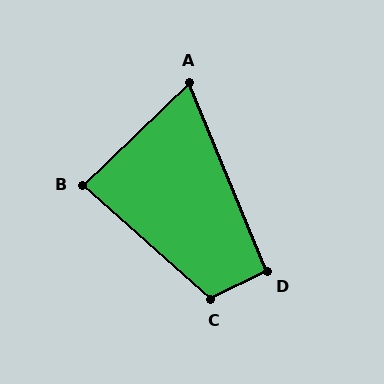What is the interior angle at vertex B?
Approximately 86 degrees (approximately right).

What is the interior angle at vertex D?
Approximately 94 degrees (approximately right).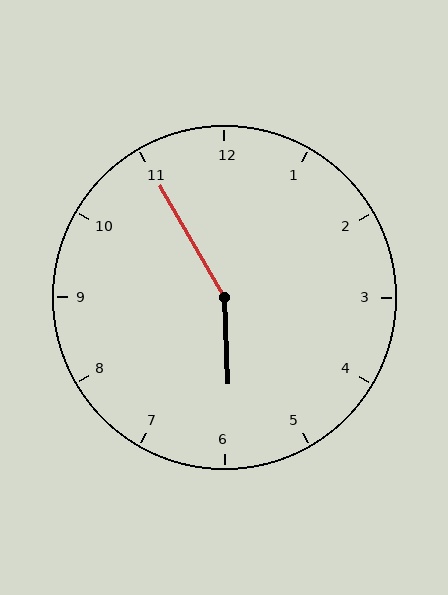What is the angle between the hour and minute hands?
Approximately 152 degrees.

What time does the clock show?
5:55.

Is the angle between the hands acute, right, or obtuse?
It is obtuse.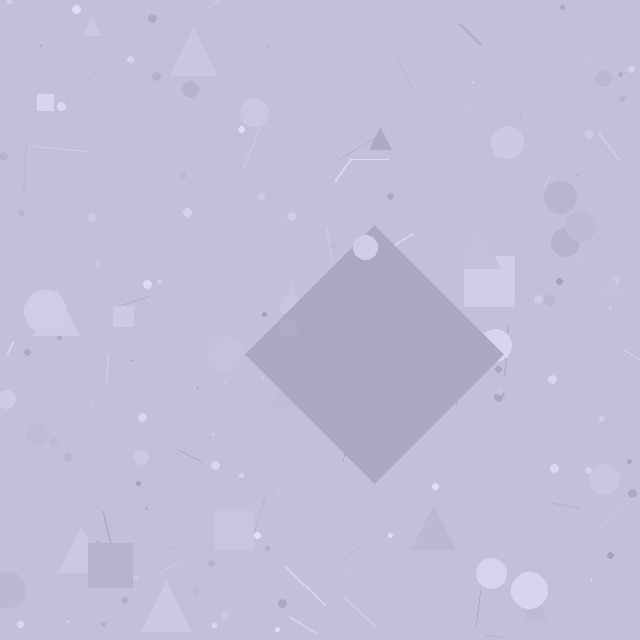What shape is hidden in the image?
A diamond is hidden in the image.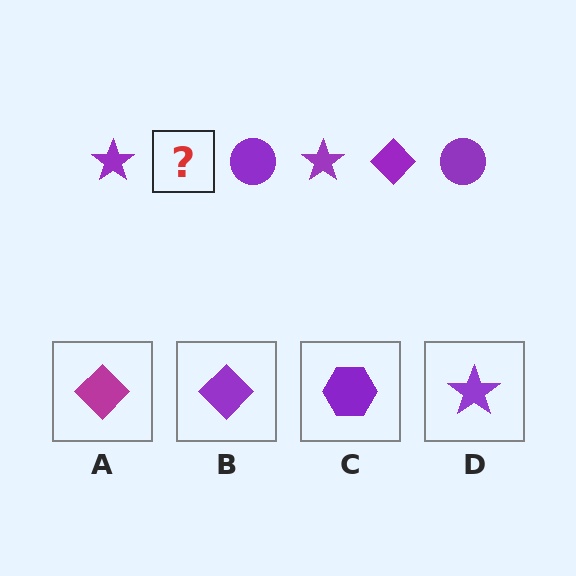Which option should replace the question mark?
Option B.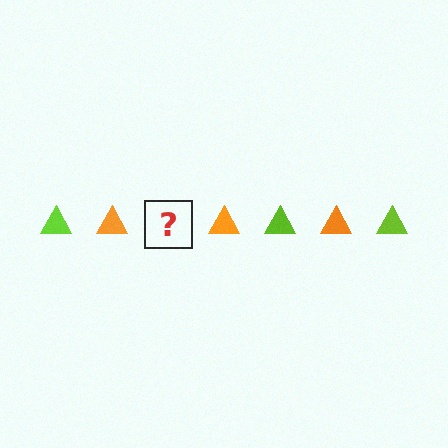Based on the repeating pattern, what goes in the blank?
The blank should be a lime triangle.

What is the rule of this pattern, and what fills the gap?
The rule is that the pattern cycles through lime, orange triangles. The gap should be filled with a lime triangle.